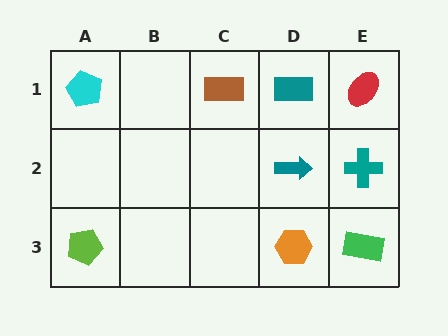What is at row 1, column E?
A red ellipse.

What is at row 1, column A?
A cyan pentagon.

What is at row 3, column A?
A lime pentagon.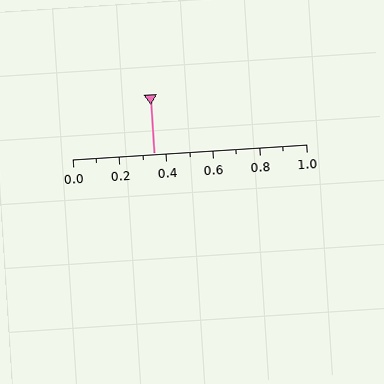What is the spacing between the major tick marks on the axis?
The major ticks are spaced 0.2 apart.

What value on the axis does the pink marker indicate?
The marker indicates approximately 0.35.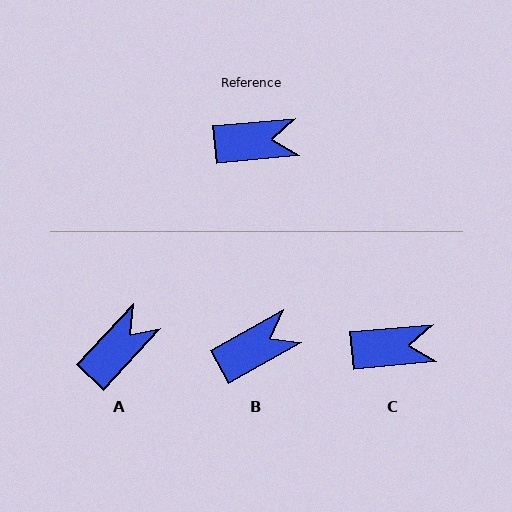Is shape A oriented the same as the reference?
No, it is off by about 42 degrees.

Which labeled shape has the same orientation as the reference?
C.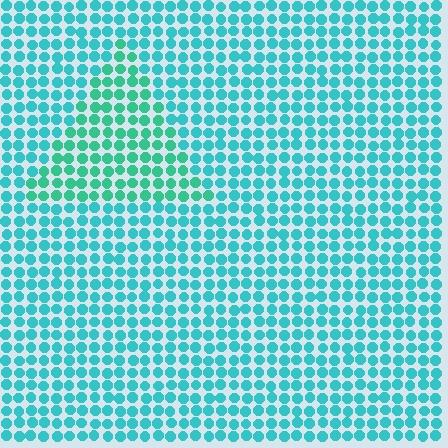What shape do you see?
I see a triangle.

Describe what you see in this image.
The image is filled with small cyan elements in a uniform arrangement. A triangle-shaped region is visible where the elements are tinted to a slightly different hue, forming a subtle color boundary.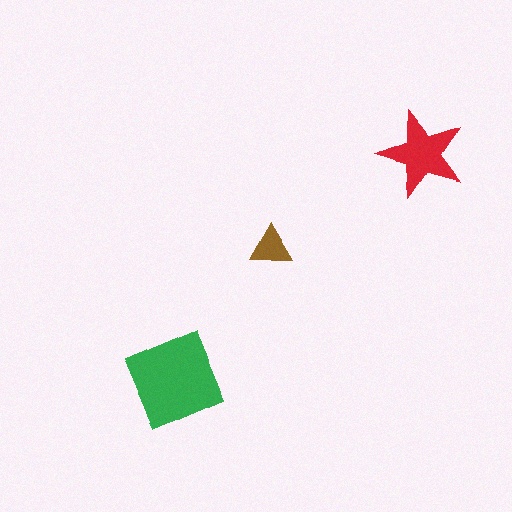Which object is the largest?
The green diamond.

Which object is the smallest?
The brown triangle.